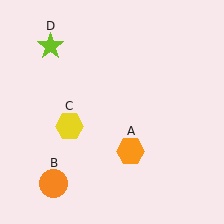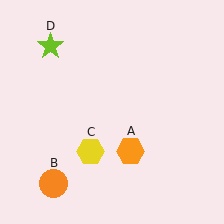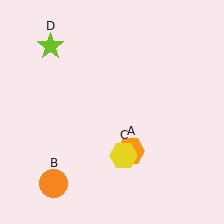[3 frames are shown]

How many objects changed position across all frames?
1 object changed position: yellow hexagon (object C).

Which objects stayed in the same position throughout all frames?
Orange hexagon (object A) and orange circle (object B) and lime star (object D) remained stationary.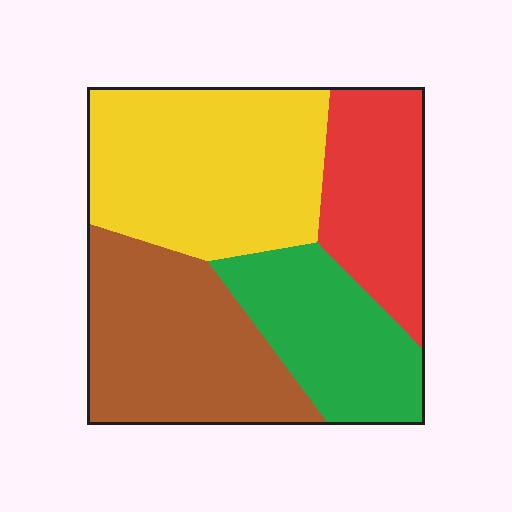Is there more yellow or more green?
Yellow.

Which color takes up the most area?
Yellow, at roughly 35%.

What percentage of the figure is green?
Green takes up less than a quarter of the figure.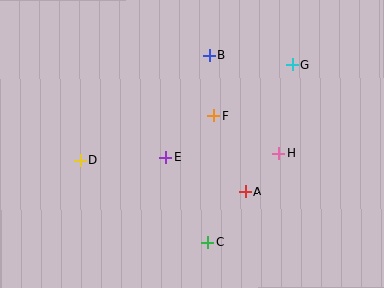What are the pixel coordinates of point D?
Point D is at (80, 160).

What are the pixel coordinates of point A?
Point A is at (246, 192).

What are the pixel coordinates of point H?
Point H is at (279, 153).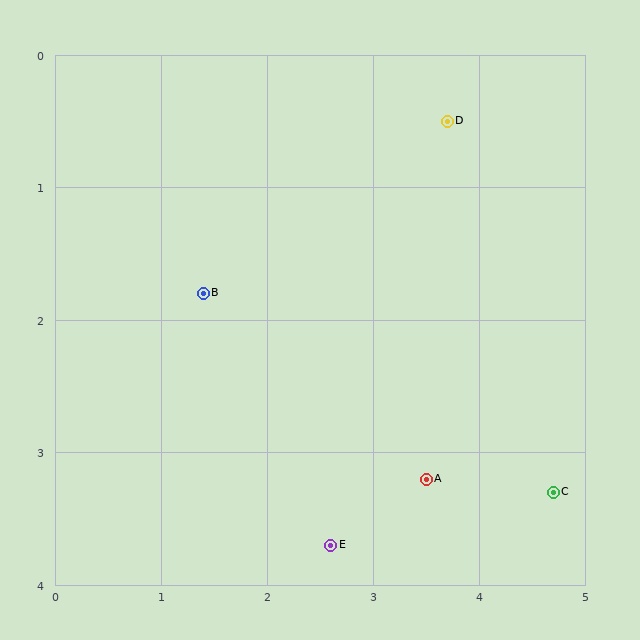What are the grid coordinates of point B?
Point B is at approximately (1.4, 1.8).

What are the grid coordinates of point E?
Point E is at approximately (2.6, 3.7).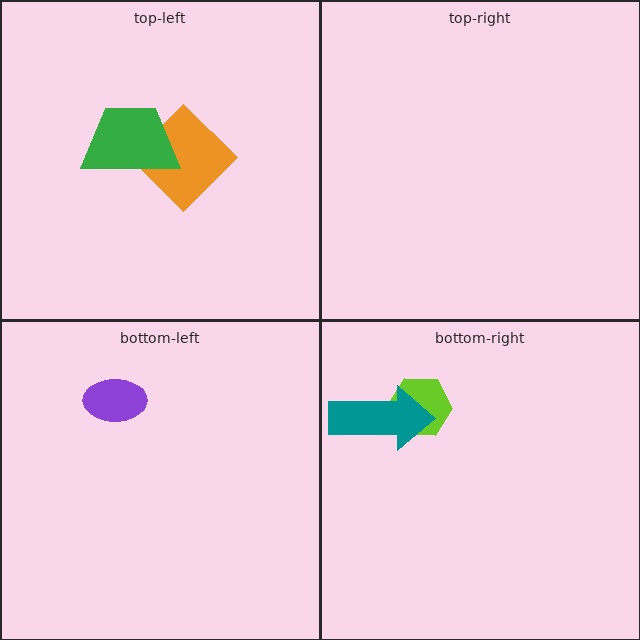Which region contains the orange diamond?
The top-left region.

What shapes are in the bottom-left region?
The purple ellipse.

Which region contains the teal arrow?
The bottom-right region.